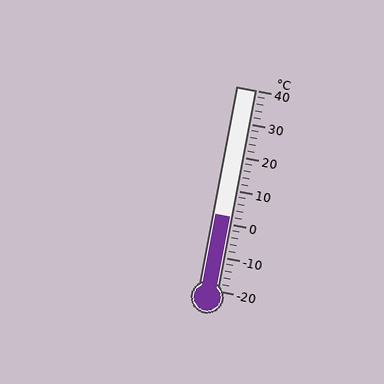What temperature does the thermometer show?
The thermometer shows approximately 2°C.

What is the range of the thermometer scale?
The thermometer scale ranges from -20°C to 40°C.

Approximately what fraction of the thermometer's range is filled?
The thermometer is filled to approximately 35% of its range.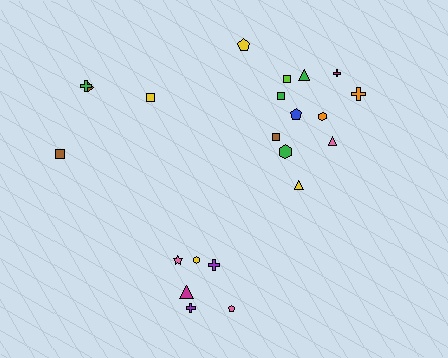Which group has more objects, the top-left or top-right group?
The top-right group.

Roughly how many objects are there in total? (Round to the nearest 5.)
Roughly 20 objects in total.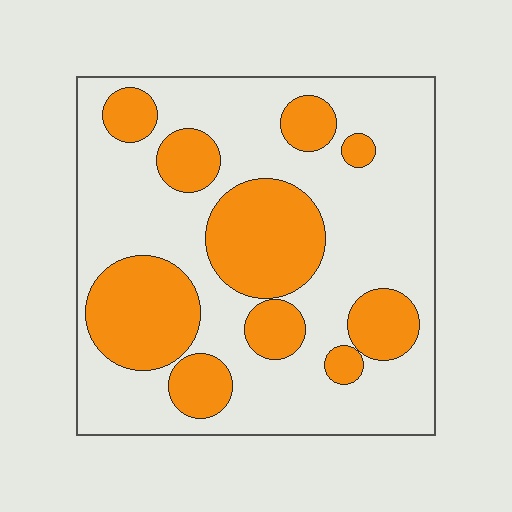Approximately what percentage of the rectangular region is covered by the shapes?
Approximately 35%.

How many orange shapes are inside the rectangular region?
10.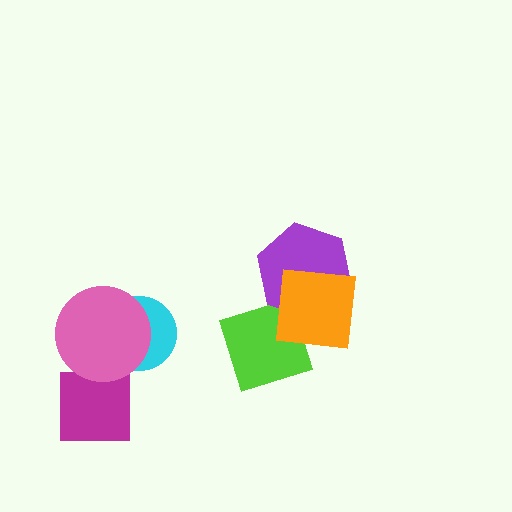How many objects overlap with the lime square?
1 object overlaps with the lime square.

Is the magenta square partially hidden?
Yes, it is partially covered by another shape.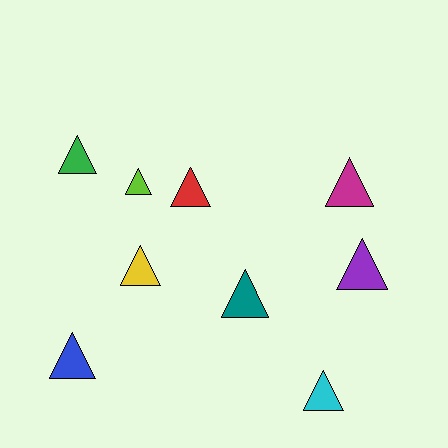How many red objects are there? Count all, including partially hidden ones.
There is 1 red object.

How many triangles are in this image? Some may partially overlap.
There are 9 triangles.